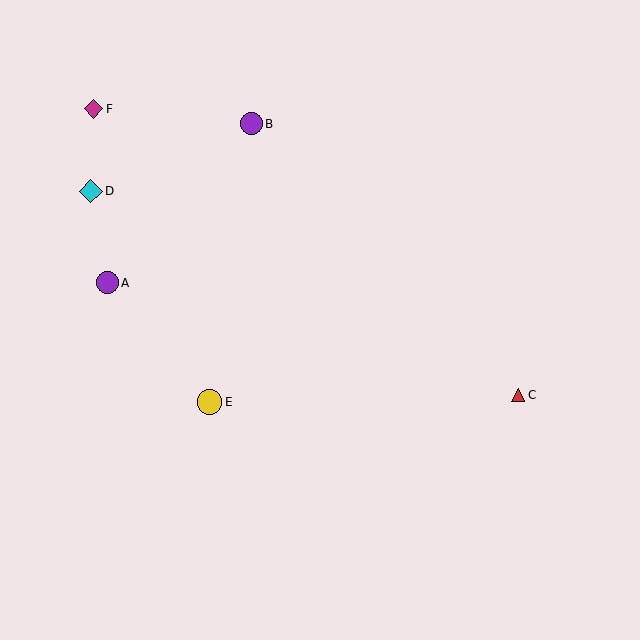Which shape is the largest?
The yellow circle (labeled E) is the largest.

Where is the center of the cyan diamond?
The center of the cyan diamond is at (91, 191).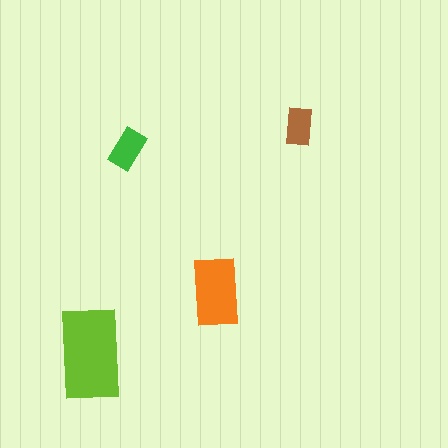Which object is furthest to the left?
The lime rectangle is leftmost.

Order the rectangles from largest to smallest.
the lime one, the orange one, the green one, the brown one.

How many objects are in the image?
There are 4 objects in the image.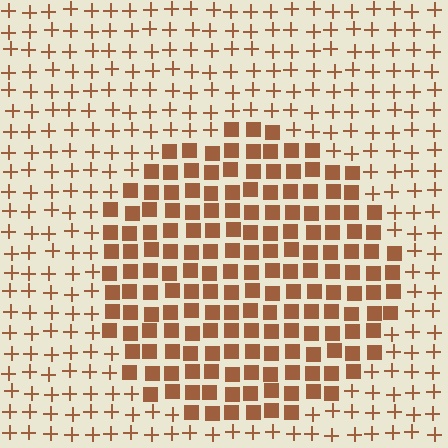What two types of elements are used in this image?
The image uses squares inside the circle region and plus signs outside it.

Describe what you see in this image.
The image is filled with small brown elements arranged in a uniform grid. A circle-shaped region contains squares, while the surrounding area contains plus signs. The boundary is defined purely by the change in element shape.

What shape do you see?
I see a circle.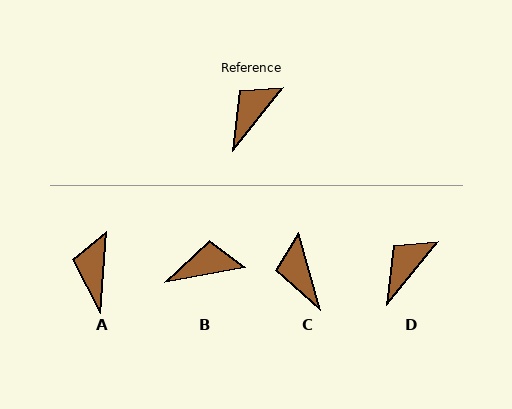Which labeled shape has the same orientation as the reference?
D.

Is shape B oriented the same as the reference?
No, it is off by about 41 degrees.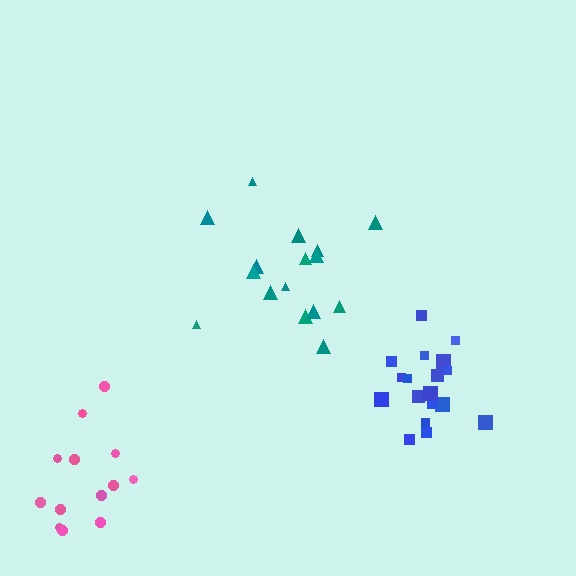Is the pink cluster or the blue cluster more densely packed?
Blue.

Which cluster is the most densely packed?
Blue.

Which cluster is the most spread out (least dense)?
Pink.